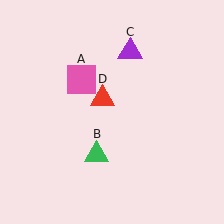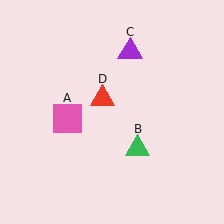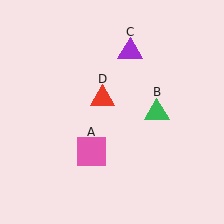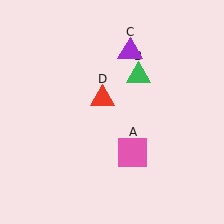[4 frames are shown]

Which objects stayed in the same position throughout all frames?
Purple triangle (object C) and red triangle (object D) remained stationary.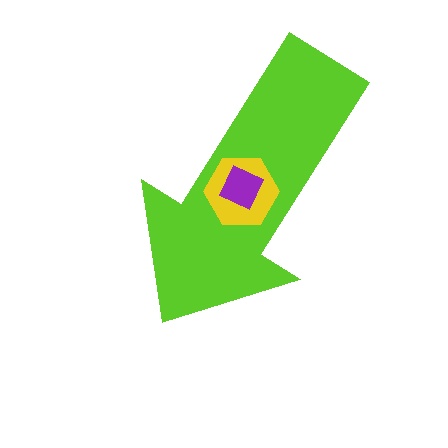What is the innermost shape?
The purple diamond.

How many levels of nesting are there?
3.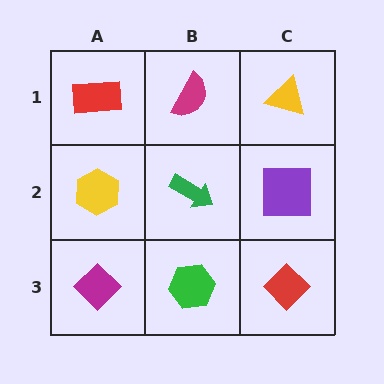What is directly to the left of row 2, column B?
A yellow hexagon.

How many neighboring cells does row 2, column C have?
3.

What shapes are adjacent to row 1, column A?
A yellow hexagon (row 2, column A), a magenta semicircle (row 1, column B).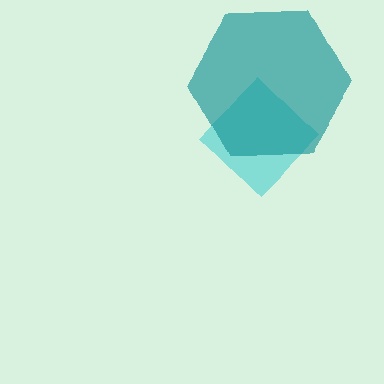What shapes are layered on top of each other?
The layered shapes are: a cyan diamond, a teal hexagon.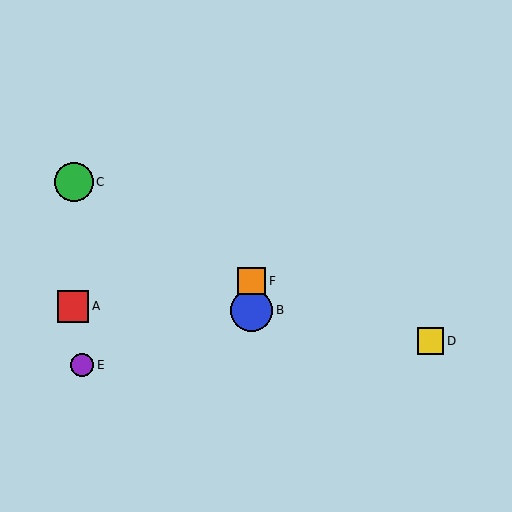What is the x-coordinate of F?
Object F is at x≈252.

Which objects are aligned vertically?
Objects B, F are aligned vertically.